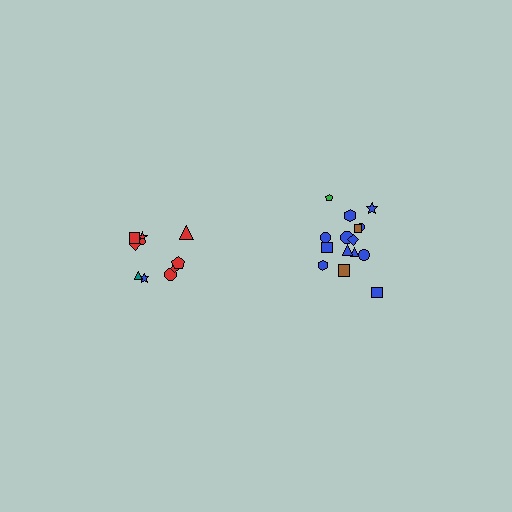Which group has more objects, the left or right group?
The right group.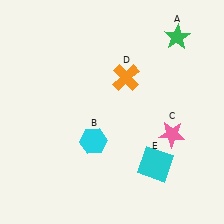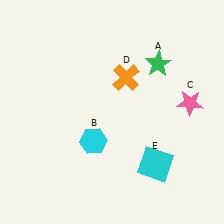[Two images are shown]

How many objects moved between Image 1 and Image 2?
2 objects moved between the two images.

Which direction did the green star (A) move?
The green star (A) moved down.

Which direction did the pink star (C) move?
The pink star (C) moved up.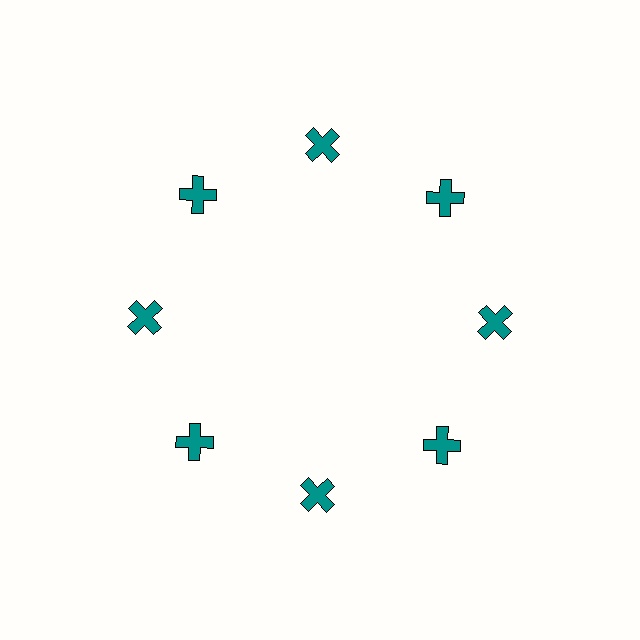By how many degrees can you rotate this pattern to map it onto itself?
The pattern maps onto itself every 45 degrees of rotation.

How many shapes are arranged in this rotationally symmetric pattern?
There are 8 shapes, arranged in 8 groups of 1.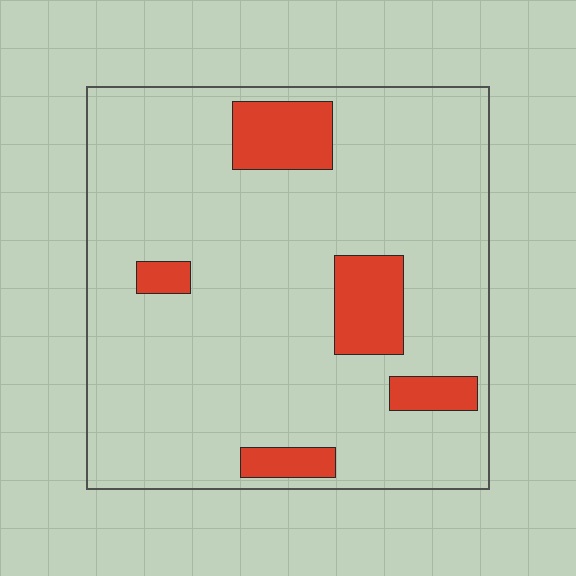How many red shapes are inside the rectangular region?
5.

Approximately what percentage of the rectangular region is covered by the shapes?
Approximately 15%.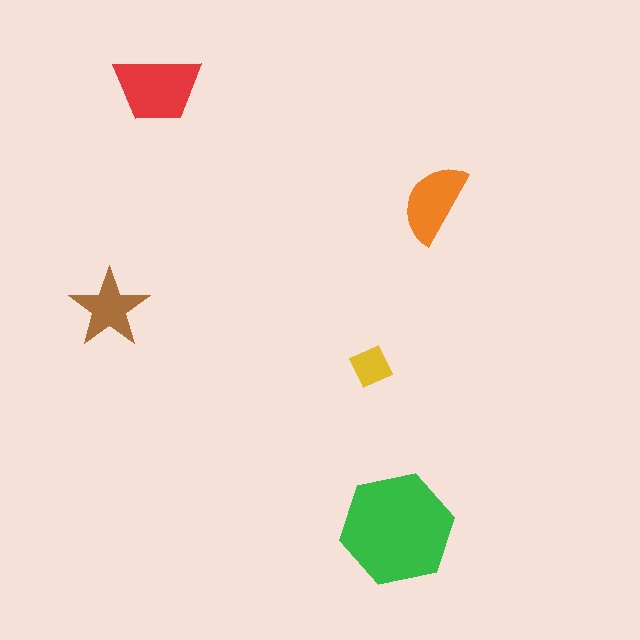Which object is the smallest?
The yellow square.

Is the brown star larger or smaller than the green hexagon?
Smaller.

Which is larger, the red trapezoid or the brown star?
The red trapezoid.